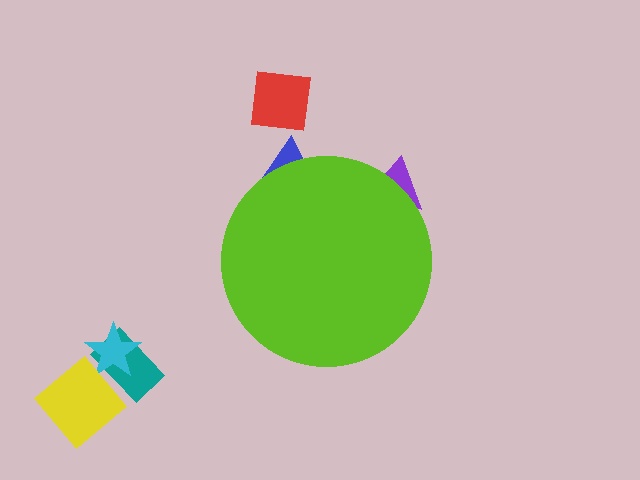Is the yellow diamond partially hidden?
No, the yellow diamond is fully visible.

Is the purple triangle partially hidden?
Yes, the purple triangle is partially hidden behind the lime circle.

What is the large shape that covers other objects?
A lime circle.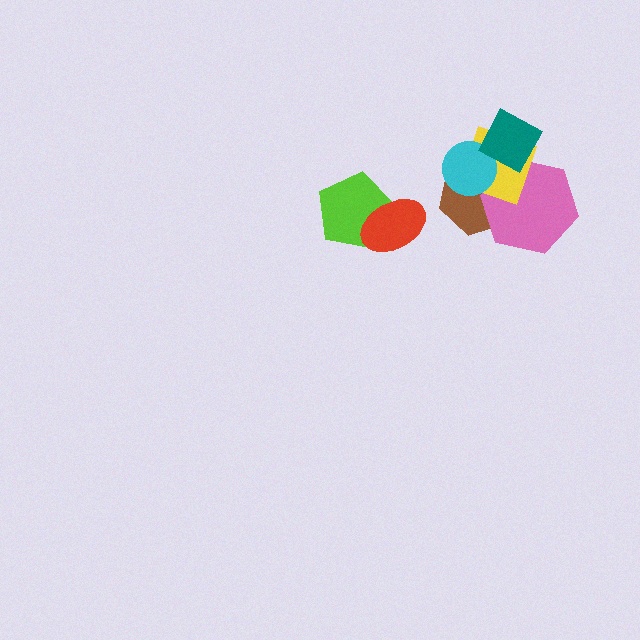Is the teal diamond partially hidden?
No, no other shape covers it.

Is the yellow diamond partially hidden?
Yes, it is partially covered by another shape.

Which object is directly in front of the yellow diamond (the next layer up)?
The cyan circle is directly in front of the yellow diamond.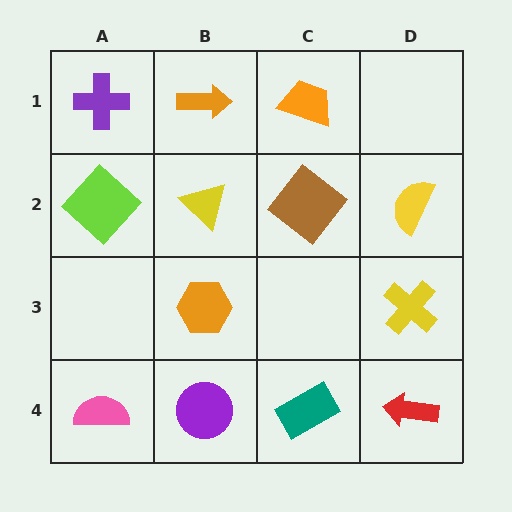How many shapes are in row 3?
2 shapes.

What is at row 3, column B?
An orange hexagon.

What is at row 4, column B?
A purple circle.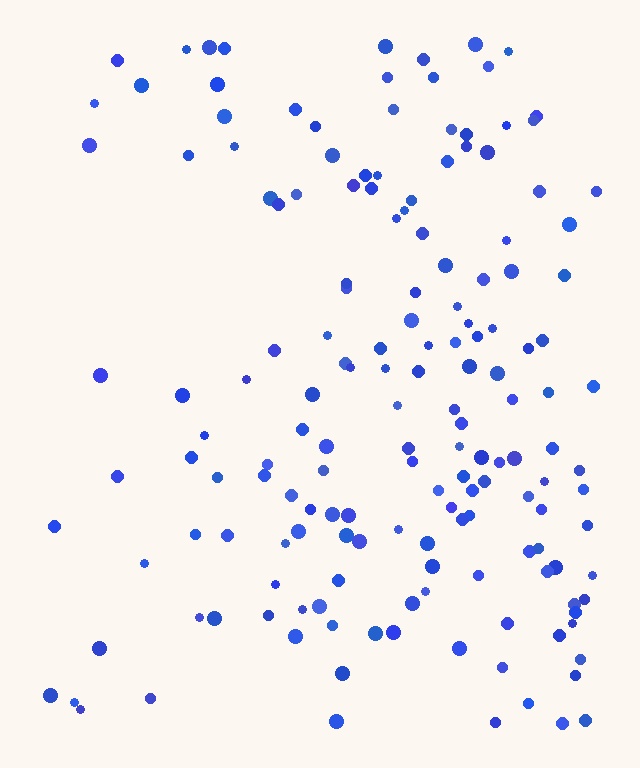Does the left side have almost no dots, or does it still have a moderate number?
Still a moderate number, just noticeably fewer than the right.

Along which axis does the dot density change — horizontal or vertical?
Horizontal.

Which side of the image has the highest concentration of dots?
The right.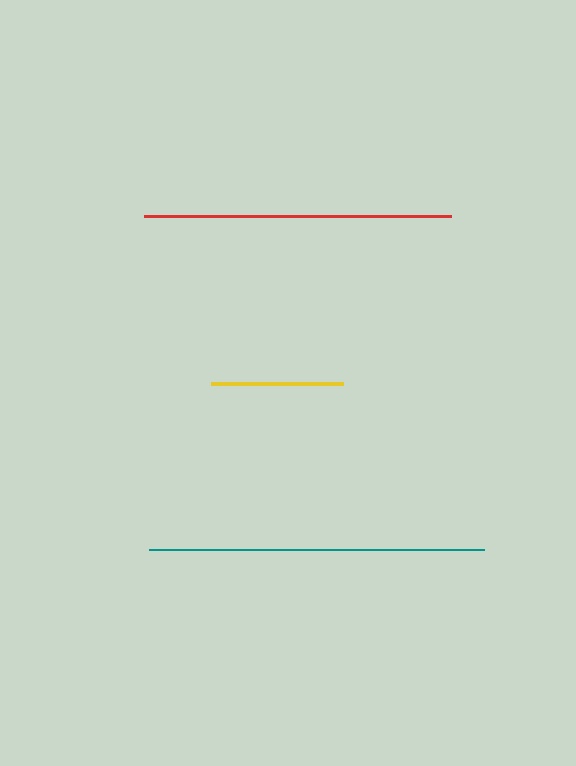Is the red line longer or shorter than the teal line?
The teal line is longer than the red line.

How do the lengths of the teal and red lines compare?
The teal and red lines are approximately the same length.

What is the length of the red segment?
The red segment is approximately 306 pixels long.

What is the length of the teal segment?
The teal segment is approximately 335 pixels long.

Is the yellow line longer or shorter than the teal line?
The teal line is longer than the yellow line.